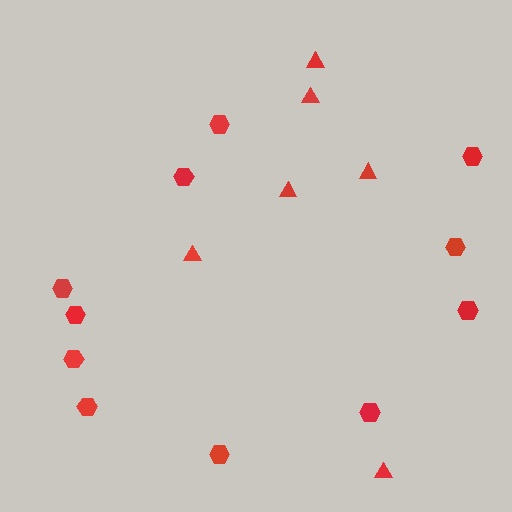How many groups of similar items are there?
There are 2 groups: one group of triangles (6) and one group of hexagons (11).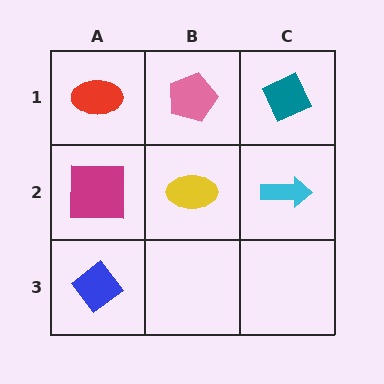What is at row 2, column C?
A cyan arrow.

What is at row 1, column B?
A pink pentagon.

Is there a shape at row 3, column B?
No, that cell is empty.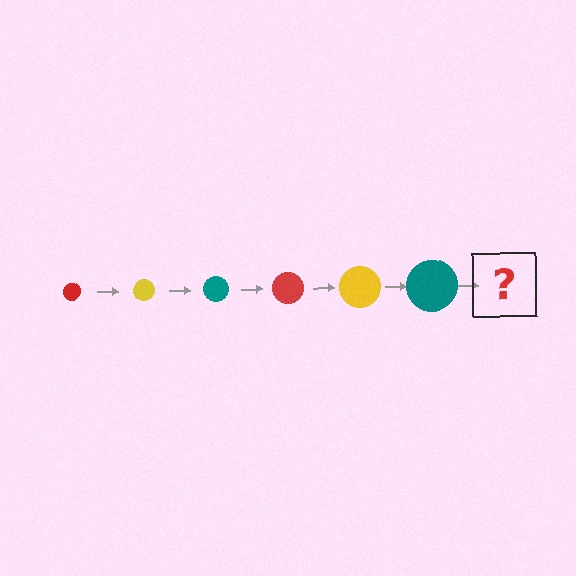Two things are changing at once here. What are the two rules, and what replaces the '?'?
The two rules are that the circle grows larger each step and the color cycles through red, yellow, and teal. The '?' should be a red circle, larger than the previous one.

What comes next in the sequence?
The next element should be a red circle, larger than the previous one.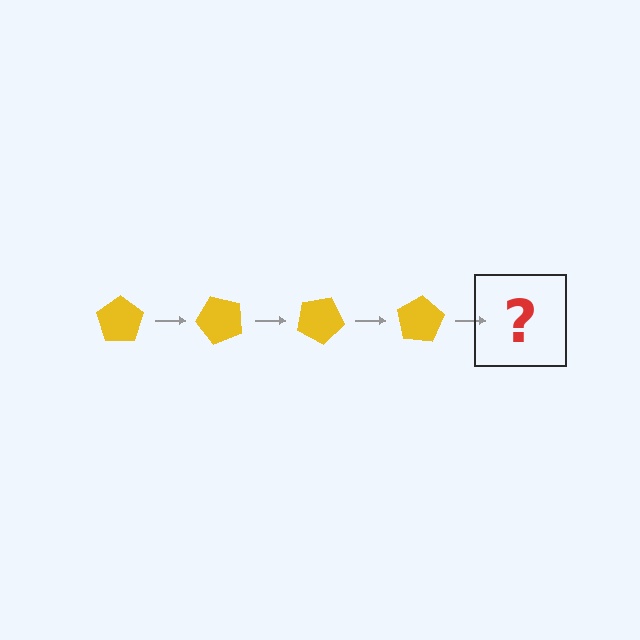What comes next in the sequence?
The next element should be a yellow pentagon rotated 200 degrees.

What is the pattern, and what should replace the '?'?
The pattern is that the pentagon rotates 50 degrees each step. The '?' should be a yellow pentagon rotated 200 degrees.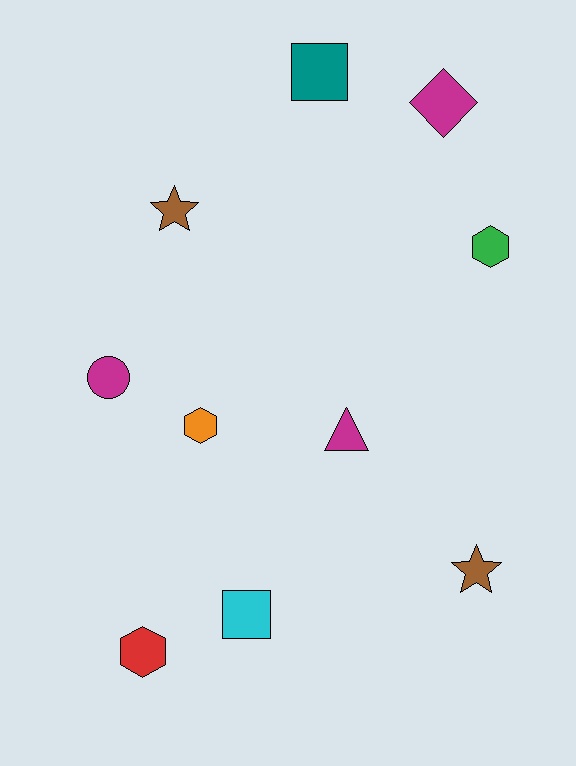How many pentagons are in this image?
There are no pentagons.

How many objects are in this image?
There are 10 objects.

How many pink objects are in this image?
There are no pink objects.